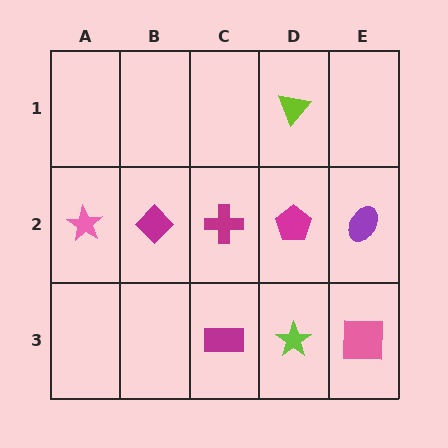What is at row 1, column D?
A lime triangle.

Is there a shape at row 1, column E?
No, that cell is empty.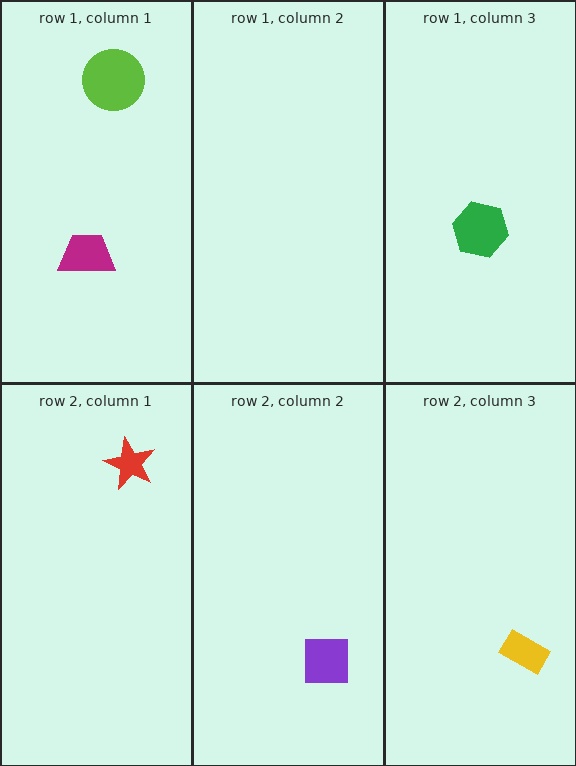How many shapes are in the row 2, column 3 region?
1.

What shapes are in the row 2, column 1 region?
The red star.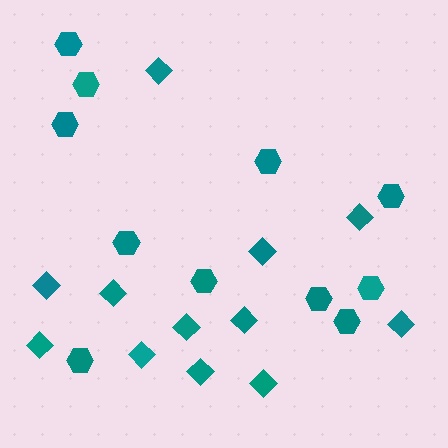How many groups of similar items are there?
There are 2 groups: one group of hexagons (11) and one group of diamonds (12).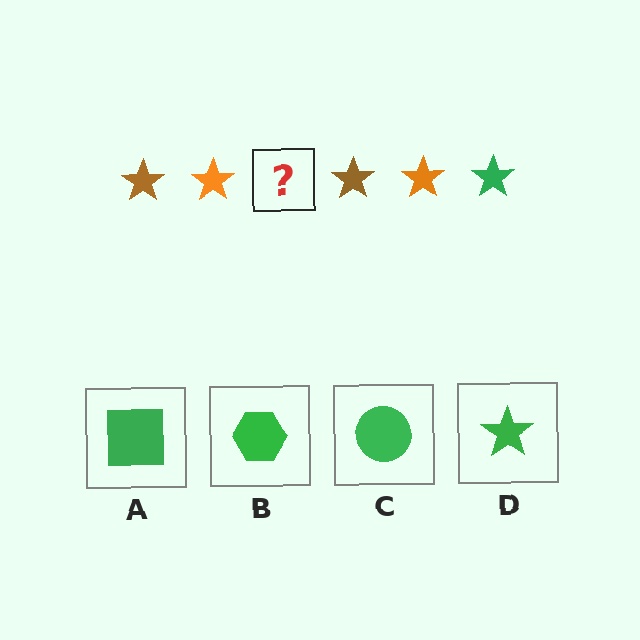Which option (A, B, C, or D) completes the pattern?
D.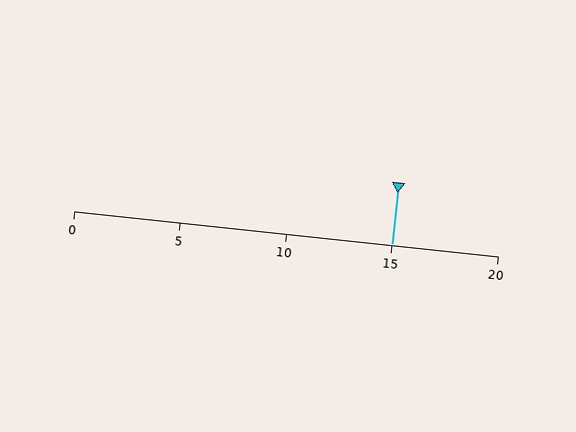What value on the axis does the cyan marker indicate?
The marker indicates approximately 15.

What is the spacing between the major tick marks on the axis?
The major ticks are spaced 5 apart.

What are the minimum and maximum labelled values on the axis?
The axis runs from 0 to 20.